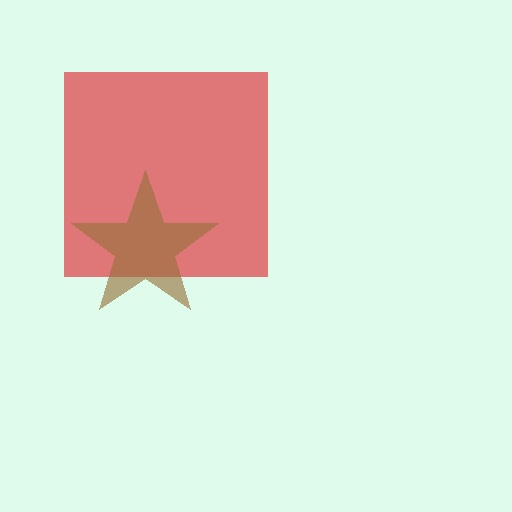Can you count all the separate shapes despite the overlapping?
Yes, there are 2 separate shapes.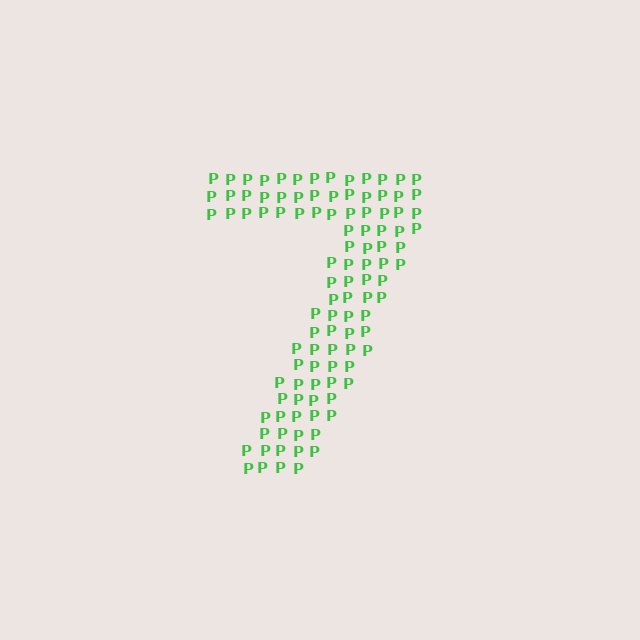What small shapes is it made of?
It is made of small letter P's.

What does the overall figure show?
The overall figure shows the digit 7.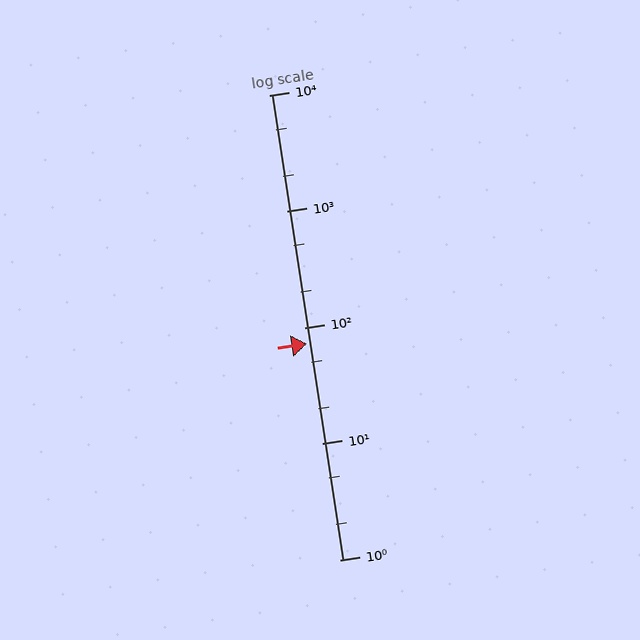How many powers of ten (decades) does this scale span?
The scale spans 4 decades, from 1 to 10000.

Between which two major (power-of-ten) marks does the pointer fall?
The pointer is between 10 and 100.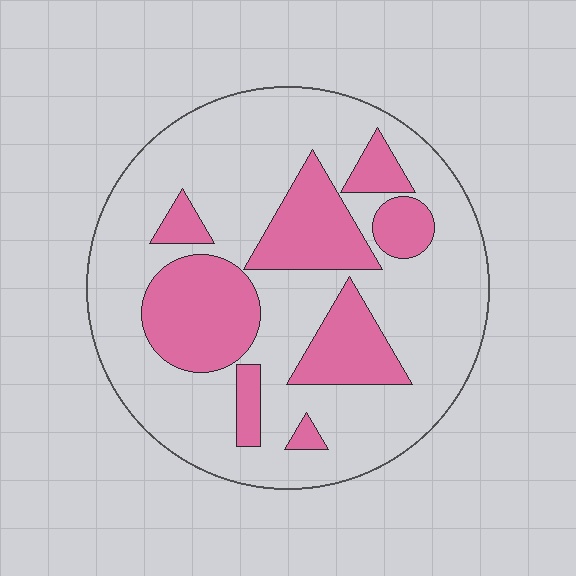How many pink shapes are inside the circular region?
8.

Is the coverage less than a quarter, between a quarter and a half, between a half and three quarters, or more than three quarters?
Between a quarter and a half.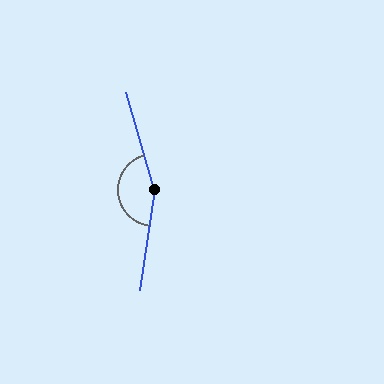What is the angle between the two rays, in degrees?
Approximately 155 degrees.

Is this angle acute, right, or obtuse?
It is obtuse.